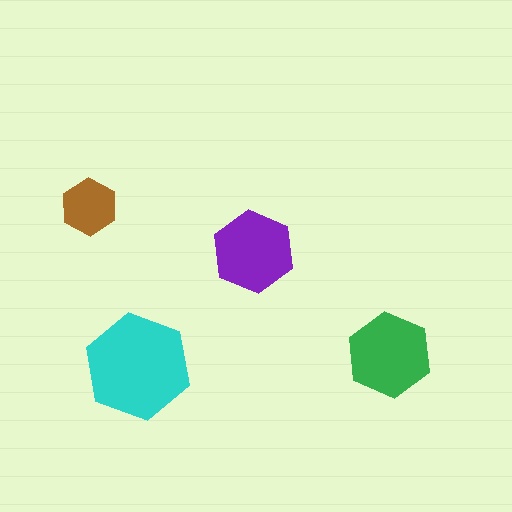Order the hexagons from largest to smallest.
the cyan one, the green one, the purple one, the brown one.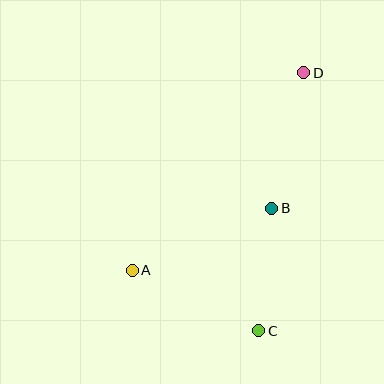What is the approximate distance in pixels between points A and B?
The distance between A and B is approximately 153 pixels.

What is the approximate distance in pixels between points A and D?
The distance between A and D is approximately 261 pixels.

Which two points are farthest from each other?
Points C and D are farthest from each other.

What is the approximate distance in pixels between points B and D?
The distance between B and D is approximately 139 pixels.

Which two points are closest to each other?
Points B and C are closest to each other.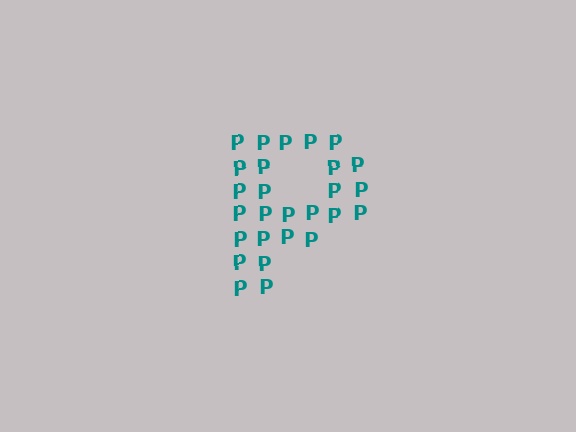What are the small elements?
The small elements are letter P's.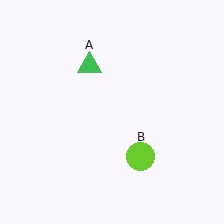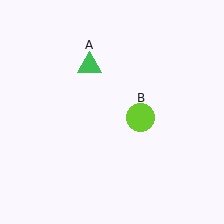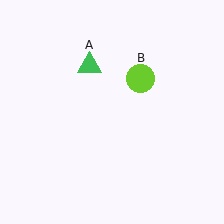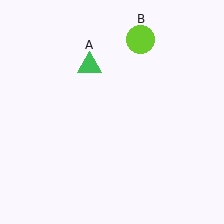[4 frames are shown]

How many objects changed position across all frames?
1 object changed position: lime circle (object B).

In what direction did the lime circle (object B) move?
The lime circle (object B) moved up.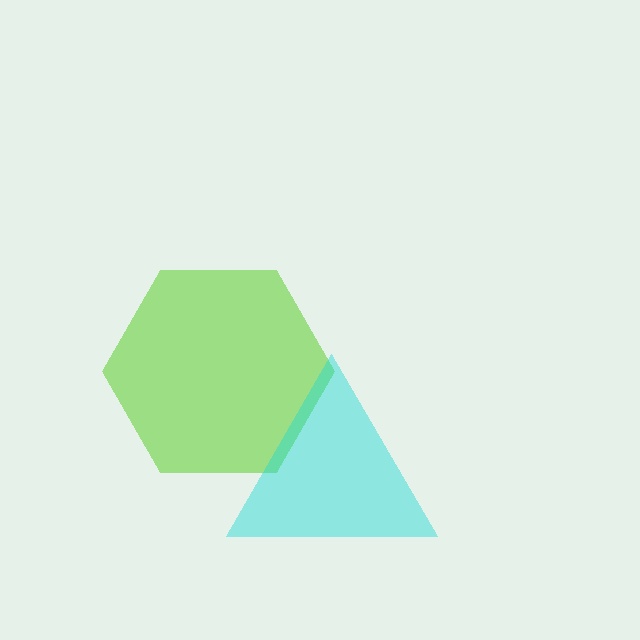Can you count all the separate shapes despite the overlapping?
Yes, there are 2 separate shapes.